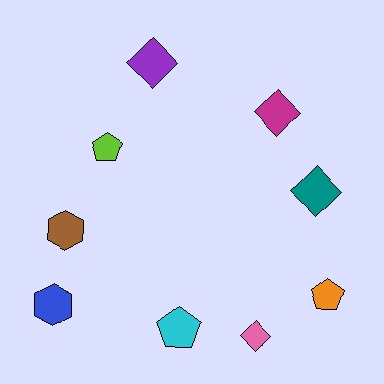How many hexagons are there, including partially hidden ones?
There are 2 hexagons.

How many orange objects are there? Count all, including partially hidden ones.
There is 1 orange object.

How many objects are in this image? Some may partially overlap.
There are 9 objects.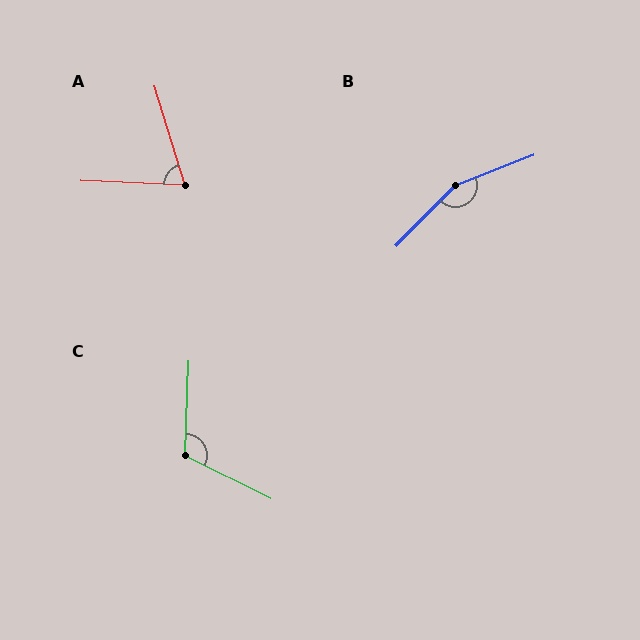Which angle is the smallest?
A, at approximately 70 degrees.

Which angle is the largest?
B, at approximately 156 degrees.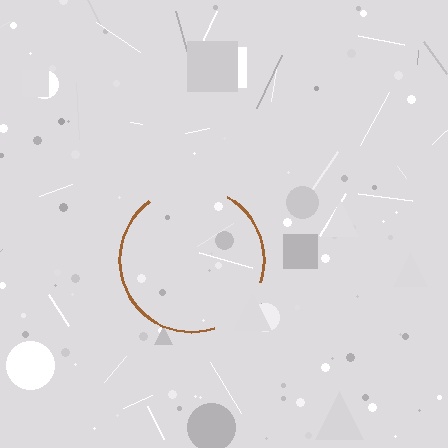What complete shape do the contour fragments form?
The contour fragments form a circle.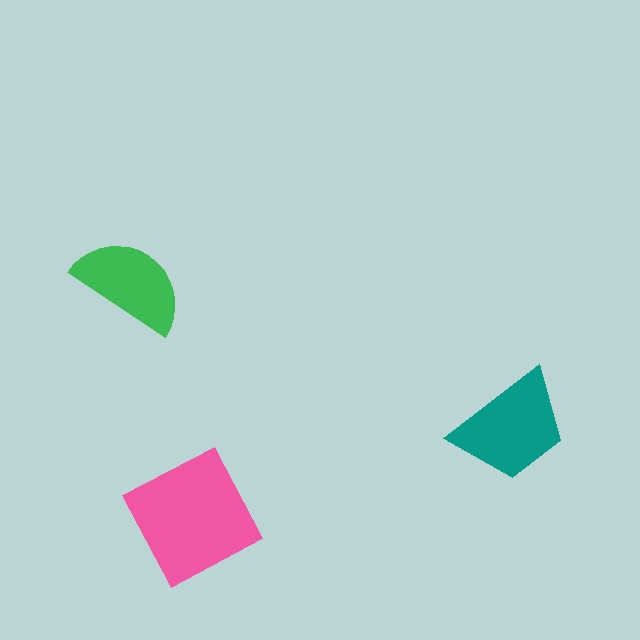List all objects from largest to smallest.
The pink square, the teal trapezoid, the green semicircle.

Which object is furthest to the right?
The teal trapezoid is rightmost.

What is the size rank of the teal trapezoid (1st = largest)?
2nd.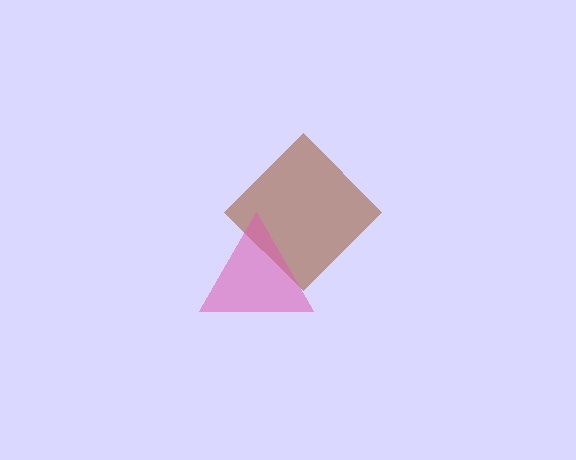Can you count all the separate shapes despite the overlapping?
Yes, there are 2 separate shapes.